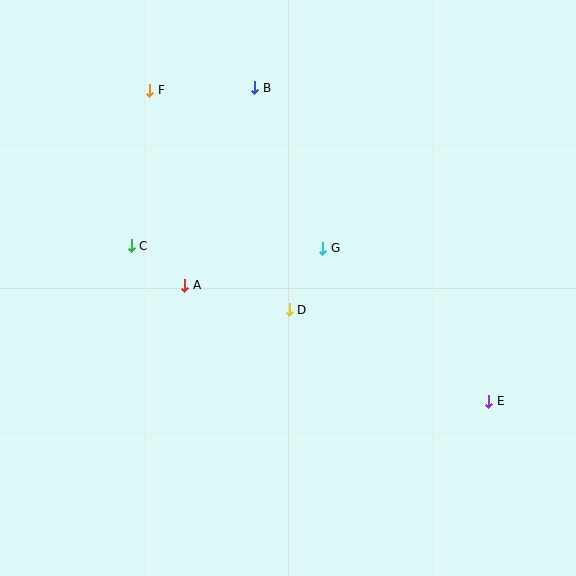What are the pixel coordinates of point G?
Point G is at (323, 248).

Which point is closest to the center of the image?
Point D at (289, 310) is closest to the center.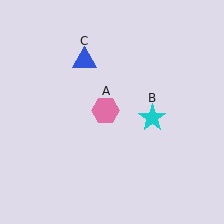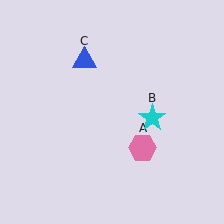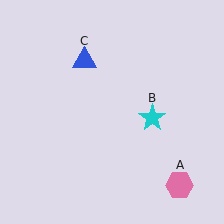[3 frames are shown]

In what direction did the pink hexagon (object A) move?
The pink hexagon (object A) moved down and to the right.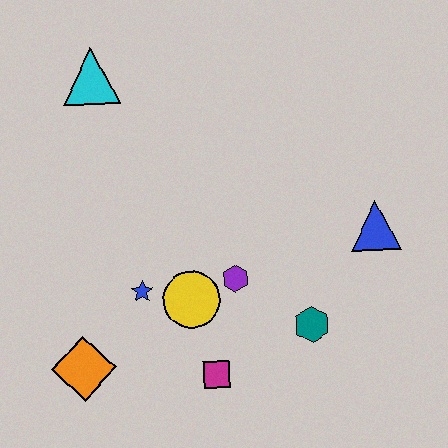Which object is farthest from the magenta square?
The cyan triangle is farthest from the magenta square.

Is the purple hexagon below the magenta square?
No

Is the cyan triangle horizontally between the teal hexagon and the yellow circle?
No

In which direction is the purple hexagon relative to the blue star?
The purple hexagon is to the right of the blue star.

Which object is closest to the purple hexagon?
The yellow circle is closest to the purple hexagon.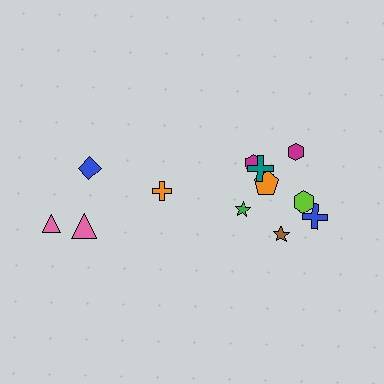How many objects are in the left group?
There are 4 objects.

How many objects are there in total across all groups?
There are 12 objects.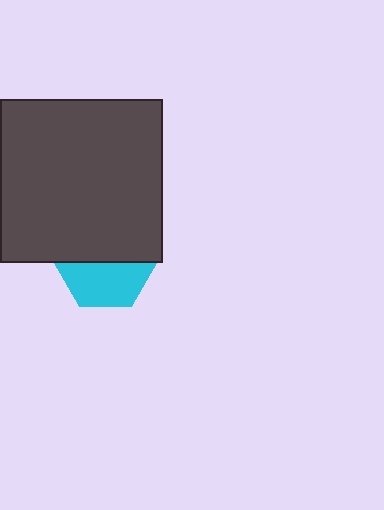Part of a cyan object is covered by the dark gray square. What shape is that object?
It is a hexagon.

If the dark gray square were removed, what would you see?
You would see the complete cyan hexagon.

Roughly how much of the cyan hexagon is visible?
About half of it is visible (roughly 47%).